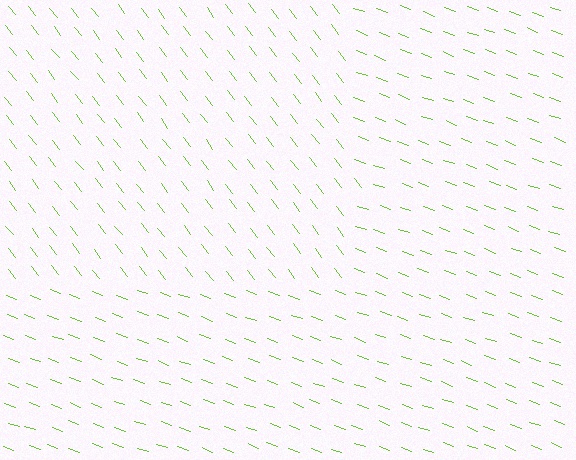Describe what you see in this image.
The image is filled with small lime line segments. A rectangle region in the image has lines oriented differently from the surrounding lines, creating a visible texture boundary.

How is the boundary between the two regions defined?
The boundary is defined purely by a change in line orientation (approximately 32 degrees difference). All lines are the same color and thickness.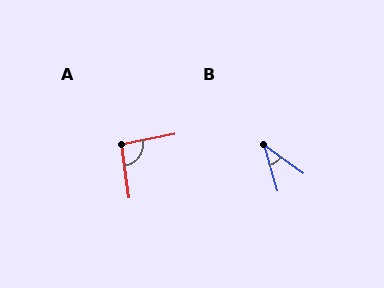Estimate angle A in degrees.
Approximately 94 degrees.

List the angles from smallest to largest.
B (39°), A (94°).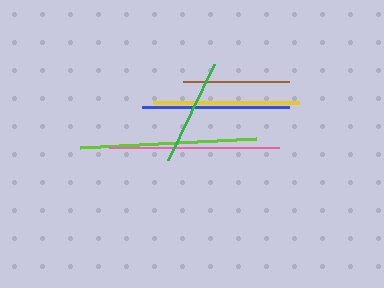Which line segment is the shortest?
The green line is the shortest at approximately 107 pixels.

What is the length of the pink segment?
The pink segment is approximately 170 pixels long.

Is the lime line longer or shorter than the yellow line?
The lime line is longer than the yellow line.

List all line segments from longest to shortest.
From longest to shortest: lime, pink, blue, yellow, brown, green.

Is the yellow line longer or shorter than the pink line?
The pink line is longer than the yellow line.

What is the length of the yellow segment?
The yellow segment is approximately 145 pixels long.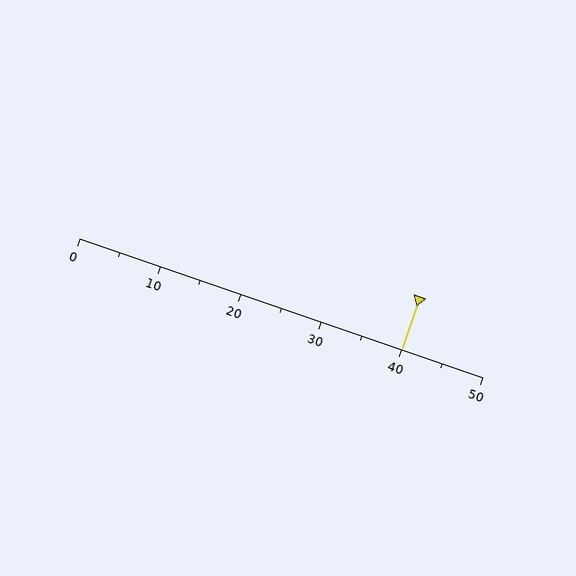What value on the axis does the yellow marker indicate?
The marker indicates approximately 40.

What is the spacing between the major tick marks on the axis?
The major ticks are spaced 10 apart.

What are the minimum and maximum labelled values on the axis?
The axis runs from 0 to 50.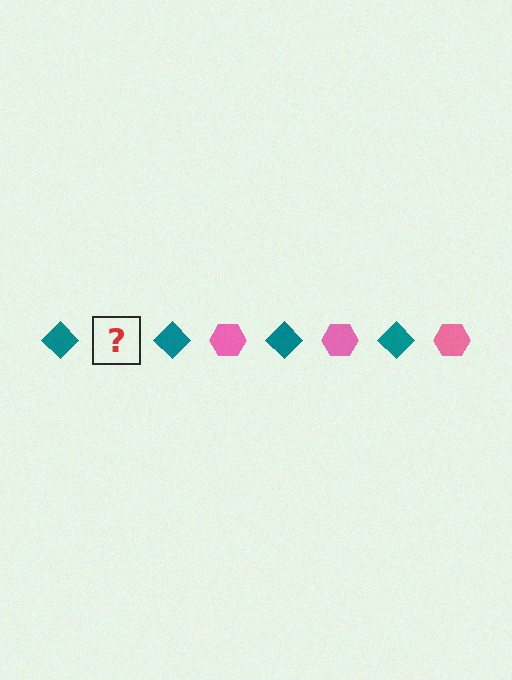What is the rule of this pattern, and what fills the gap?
The rule is that the pattern alternates between teal diamond and pink hexagon. The gap should be filled with a pink hexagon.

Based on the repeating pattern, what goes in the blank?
The blank should be a pink hexagon.